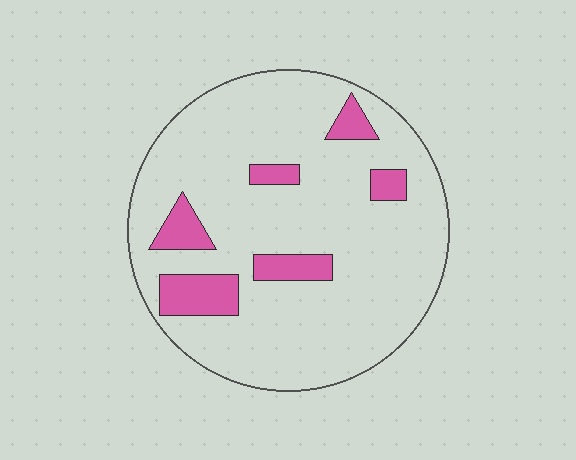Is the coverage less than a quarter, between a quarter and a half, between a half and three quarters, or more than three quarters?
Less than a quarter.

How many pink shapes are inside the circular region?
6.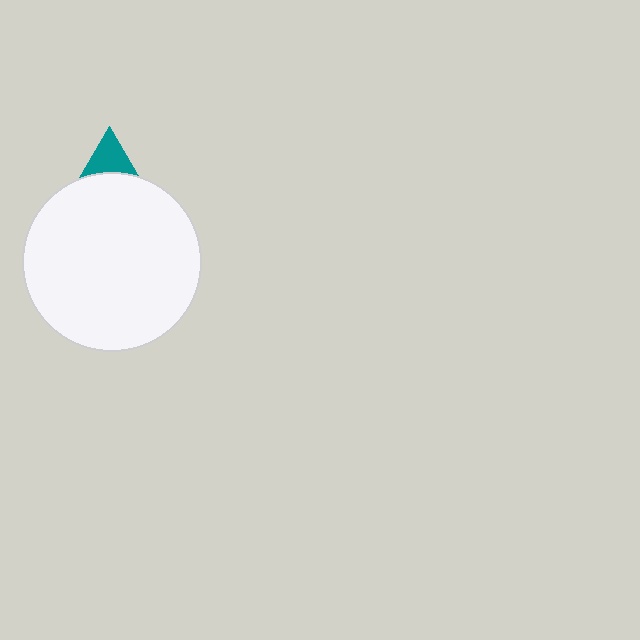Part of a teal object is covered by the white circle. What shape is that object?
It is a triangle.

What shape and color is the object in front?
The object in front is a white circle.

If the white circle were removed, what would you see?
You would see the complete teal triangle.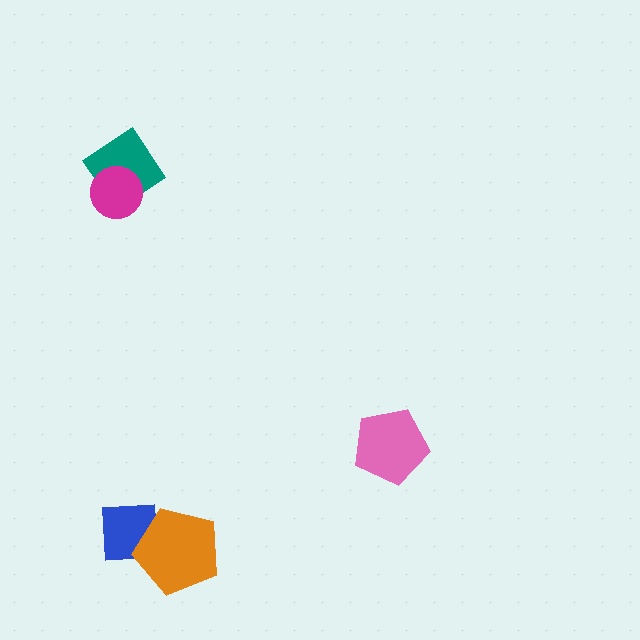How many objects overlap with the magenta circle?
1 object overlaps with the magenta circle.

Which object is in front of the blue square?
The orange pentagon is in front of the blue square.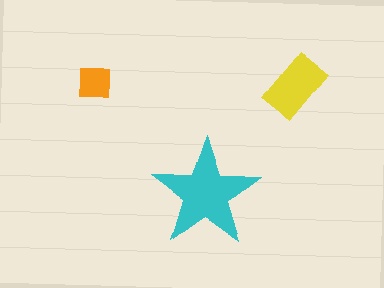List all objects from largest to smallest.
The cyan star, the yellow rectangle, the orange square.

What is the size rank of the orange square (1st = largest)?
3rd.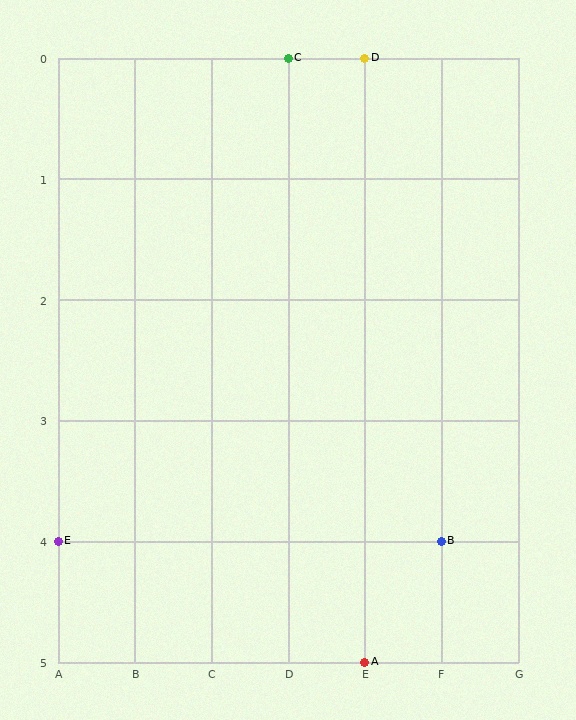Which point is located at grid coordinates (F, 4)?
Point B is at (F, 4).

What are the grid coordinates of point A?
Point A is at grid coordinates (E, 5).